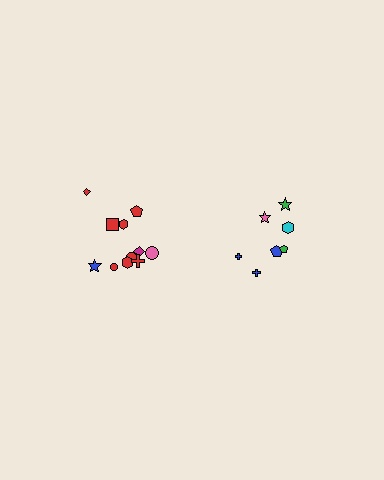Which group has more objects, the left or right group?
The left group.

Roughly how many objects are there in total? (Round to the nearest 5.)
Roughly 20 objects in total.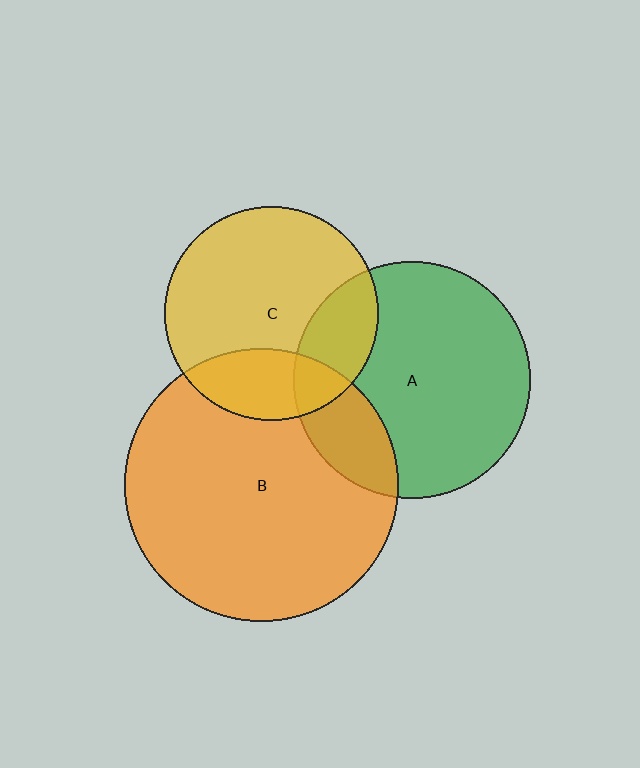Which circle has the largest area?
Circle B (orange).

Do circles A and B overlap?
Yes.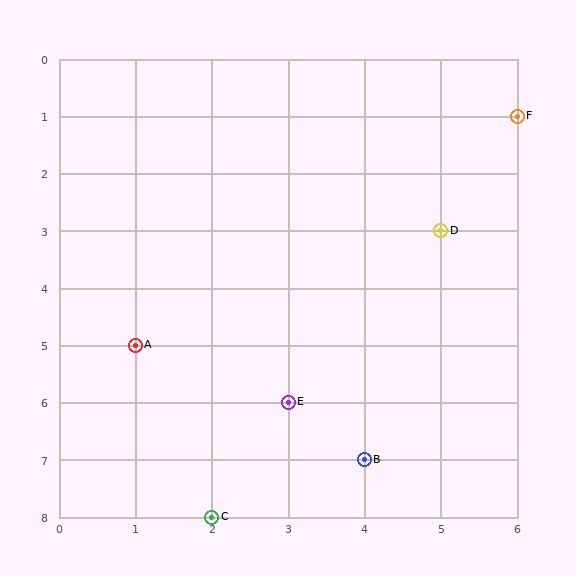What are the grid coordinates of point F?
Point F is at grid coordinates (6, 1).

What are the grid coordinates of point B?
Point B is at grid coordinates (4, 7).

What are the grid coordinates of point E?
Point E is at grid coordinates (3, 6).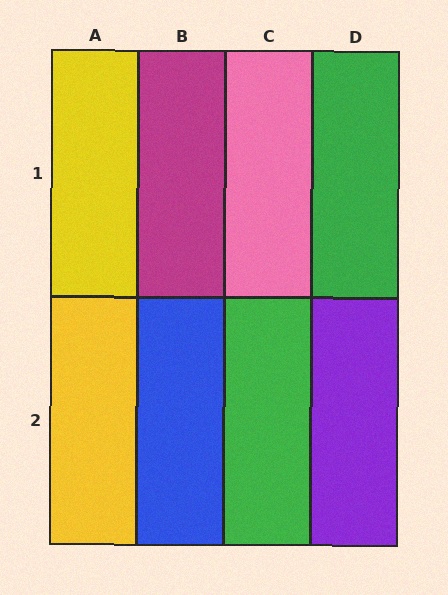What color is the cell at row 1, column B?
Magenta.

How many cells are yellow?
2 cells are yellow.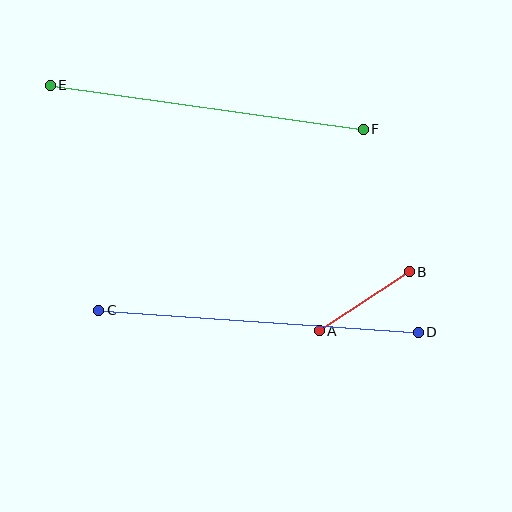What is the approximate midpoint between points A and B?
The midpoint is at approximately (364, 301) pixels.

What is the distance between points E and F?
The distance is approximately 316 pixels.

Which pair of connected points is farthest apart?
Points C and D are farthest apart.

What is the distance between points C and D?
The distance is approximately 320 pixels.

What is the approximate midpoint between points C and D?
The midpoint is at approximately (259, 321) pixels.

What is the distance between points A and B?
The distance is approximately 107 pixels.